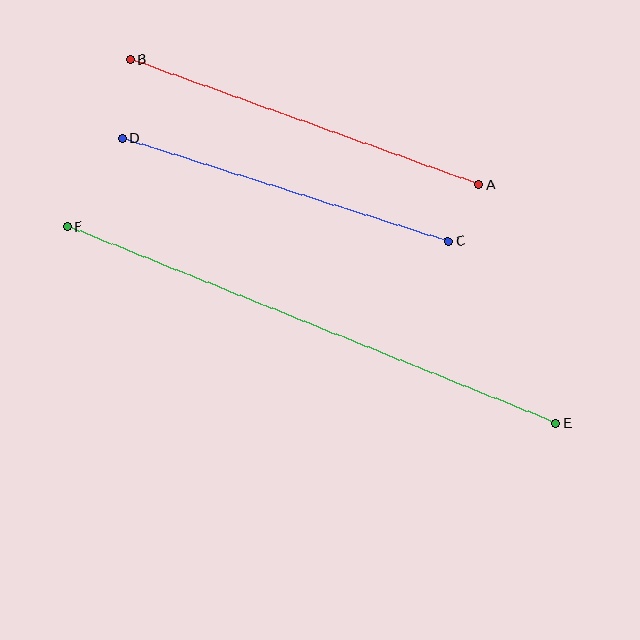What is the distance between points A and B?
The distance is approximately 371 pixels.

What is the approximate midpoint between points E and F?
The midpoint is at approximately (312, 325) pixels.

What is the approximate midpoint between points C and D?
The midpoint is at approximately (285, 190) pixels.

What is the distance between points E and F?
The distance is approximately 527 pixels.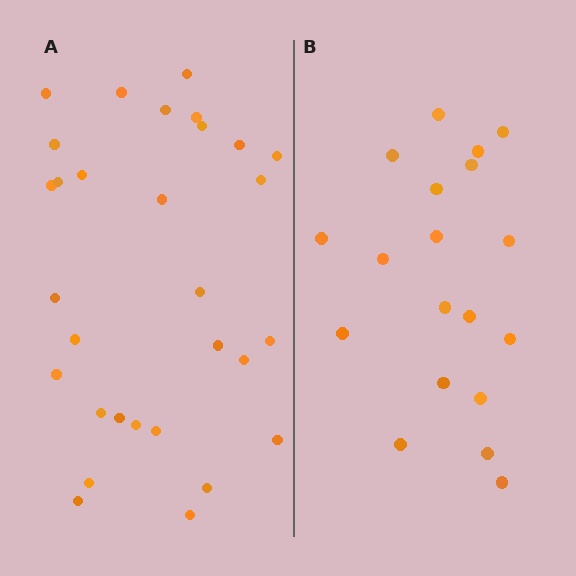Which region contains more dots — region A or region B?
Region A (the left region) has more dots.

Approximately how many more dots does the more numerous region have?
Region A has roughly 12 or so more dots than region B.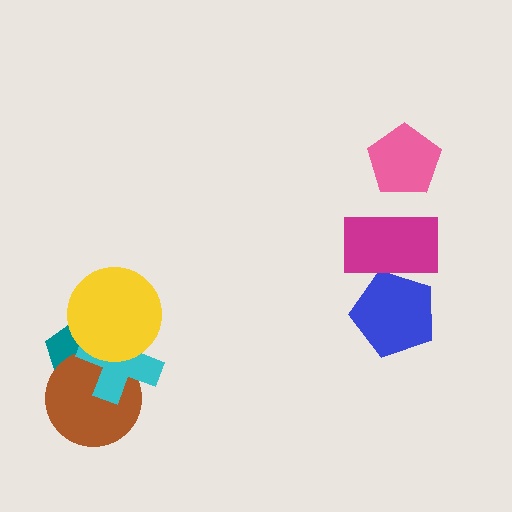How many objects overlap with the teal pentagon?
3 objects overlap with the teal pentagon.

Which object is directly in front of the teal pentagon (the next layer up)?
The brown circle is directly in front of the teal pentagon.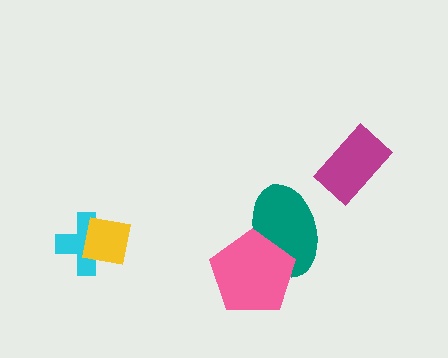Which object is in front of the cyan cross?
The yellow square is in front of the cyan cross.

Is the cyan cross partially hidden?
Yes, it is partially covered by another shape.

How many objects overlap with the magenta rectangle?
0 objects overlap with the magenta rectangle.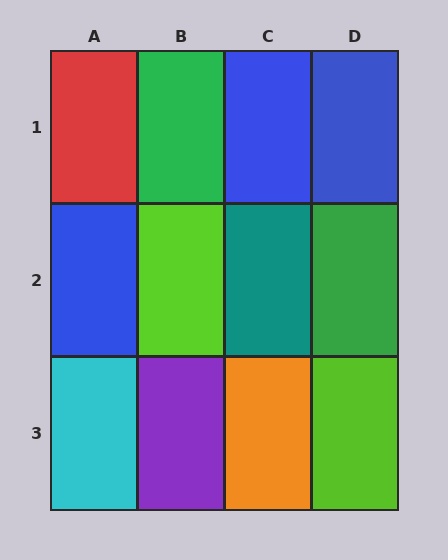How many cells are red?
1 cell is red.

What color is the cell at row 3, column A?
Cyan.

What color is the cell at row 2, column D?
Green.